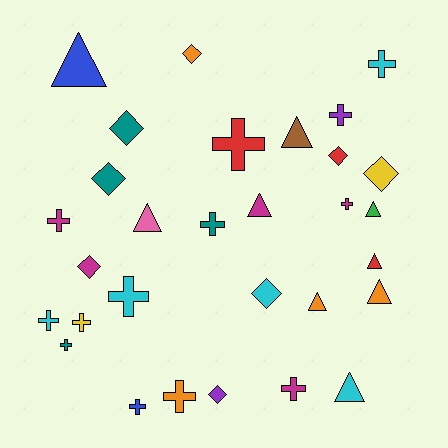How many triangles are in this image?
There are 9 triangles.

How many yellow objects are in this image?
There are 2 yellow objects.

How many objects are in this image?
There are 30 objects.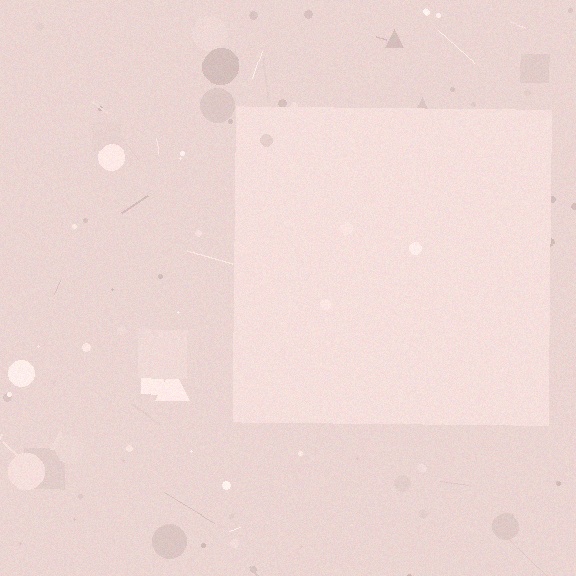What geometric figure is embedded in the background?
A square is embedded in the background.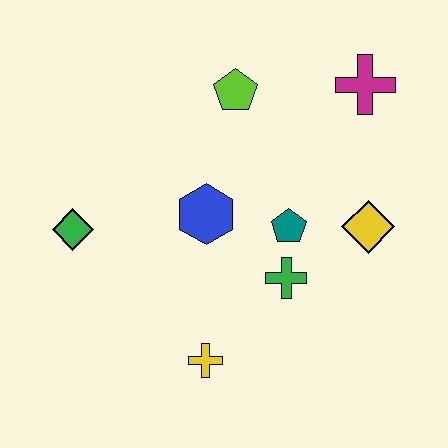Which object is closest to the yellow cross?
The green cross is closest to the yellow cross.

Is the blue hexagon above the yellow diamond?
Yes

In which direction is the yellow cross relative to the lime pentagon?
The yellow cross is below the lime pentagon.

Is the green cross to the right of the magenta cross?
No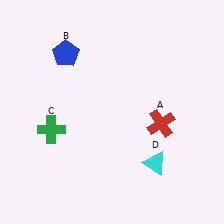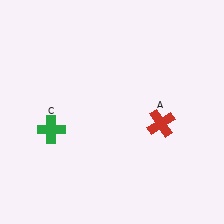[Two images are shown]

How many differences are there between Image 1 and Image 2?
There are 2 differences between the two images.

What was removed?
The cyan triangle (D), the blue pentagon (B) were removed in Image 2.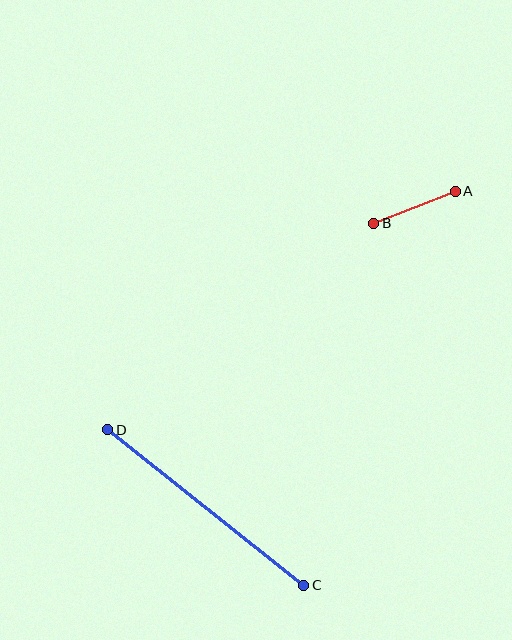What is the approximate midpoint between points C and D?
The midpoint is at approximately (206, 508) pixels.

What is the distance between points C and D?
The distance is approximately 250 pixels.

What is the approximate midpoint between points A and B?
The midpoint is at approximately (414, 207) pixels.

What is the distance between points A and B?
The distance is approximately 88 pixels.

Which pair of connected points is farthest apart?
Points C and D are farthest apart.